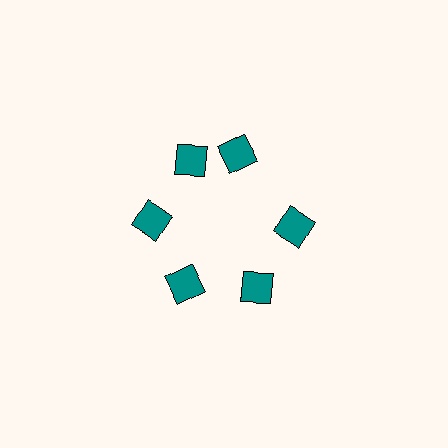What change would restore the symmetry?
The symmetry would be restored by rotating it back into even spacing with its neighbors so that all 6 diamonds sit at equal angles and equal distance from the center.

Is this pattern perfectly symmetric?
No. The 6 teal diamonds are arranged in a ring, but one element near the 1 o'clock position is rotated out of alignment along the ring, breaking the 6-fold rotational symmetry.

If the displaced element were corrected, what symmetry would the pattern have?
It would have 6-fold rotational symmetry — the pattern would map onto itself every 60 degrees.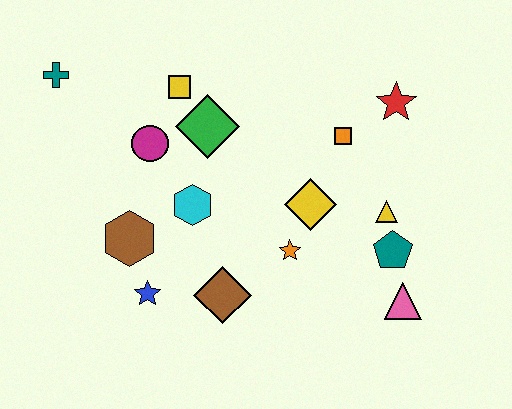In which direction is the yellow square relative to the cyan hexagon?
The yellow square is above the cyan hexagon.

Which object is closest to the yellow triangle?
The teal pentagon is closest to the yellow triangle.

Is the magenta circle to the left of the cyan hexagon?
Yes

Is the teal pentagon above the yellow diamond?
No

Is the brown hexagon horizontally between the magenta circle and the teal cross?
Yes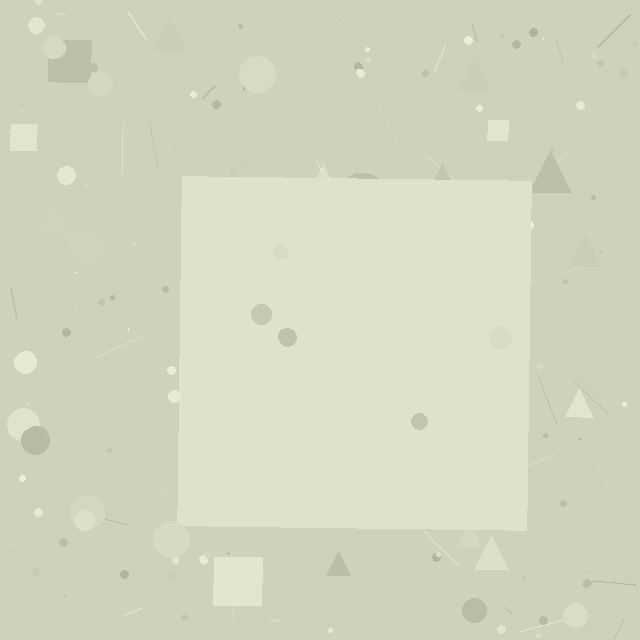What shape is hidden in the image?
A square is hidden in the image.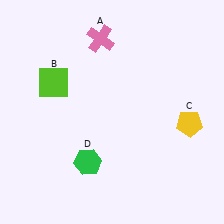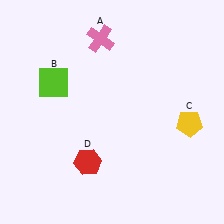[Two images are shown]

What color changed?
The hexagon (D) changed from green in Image 1 to red in Image 2.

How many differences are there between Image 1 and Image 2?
There is 1 difference between the two images.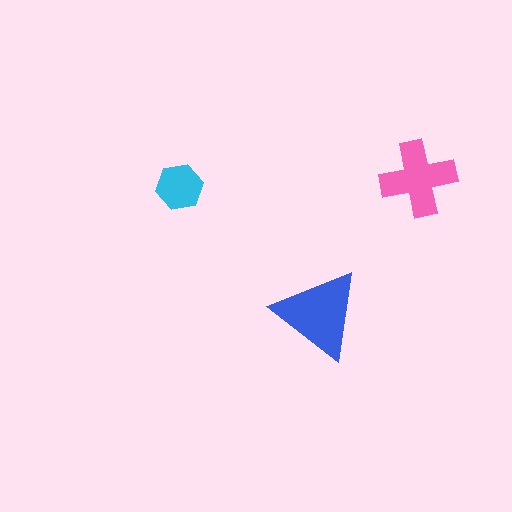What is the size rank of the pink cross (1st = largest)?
2nd.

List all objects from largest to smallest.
The blue triangle, the pink cross, the cyan hexagon.